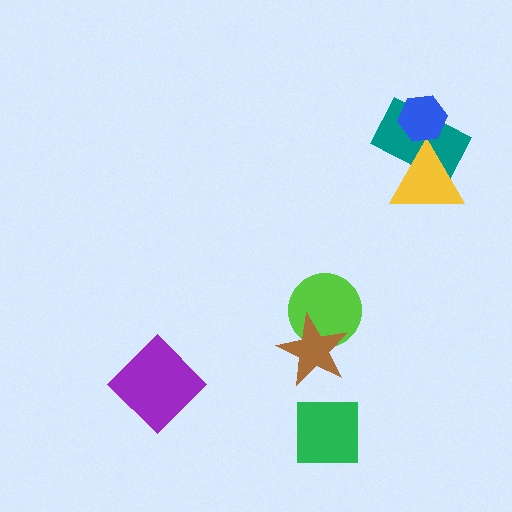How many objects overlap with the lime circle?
1 object overlaps with the lime circle.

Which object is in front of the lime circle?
The brown star is in front of the lime circle.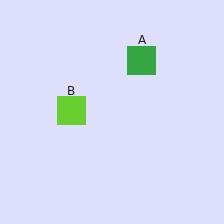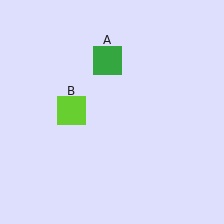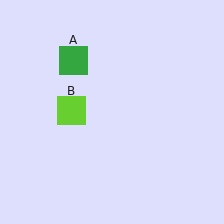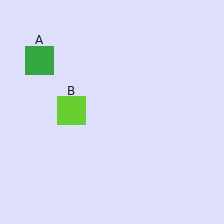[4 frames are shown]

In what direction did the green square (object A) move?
The green square (object A) moved left.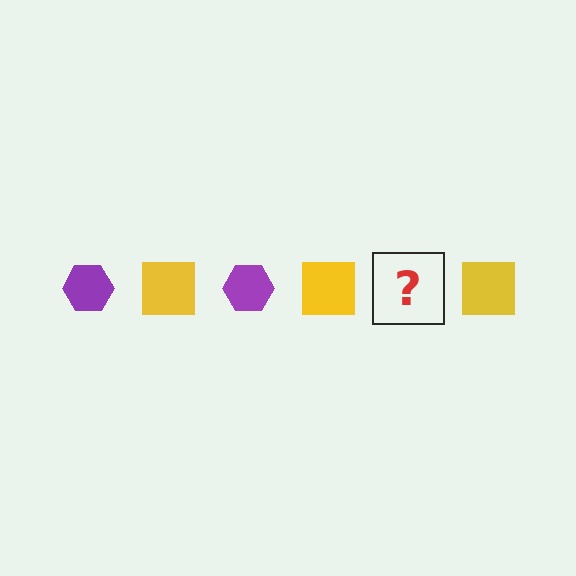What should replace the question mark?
The question mark should be replaced with a purple hexagon.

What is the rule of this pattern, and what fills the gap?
The rule is that the pattern alternates between purple hexagon and yellow square. The gap should be filled with a purple hexagon.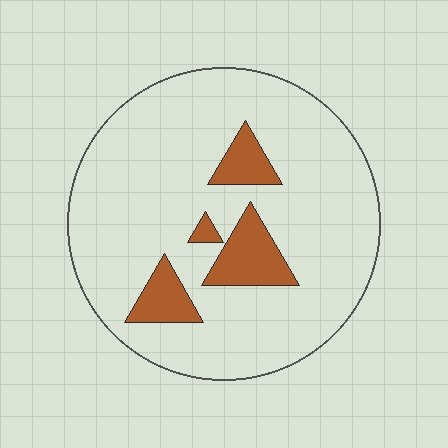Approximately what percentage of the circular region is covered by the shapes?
Approximately 15%.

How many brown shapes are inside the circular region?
4.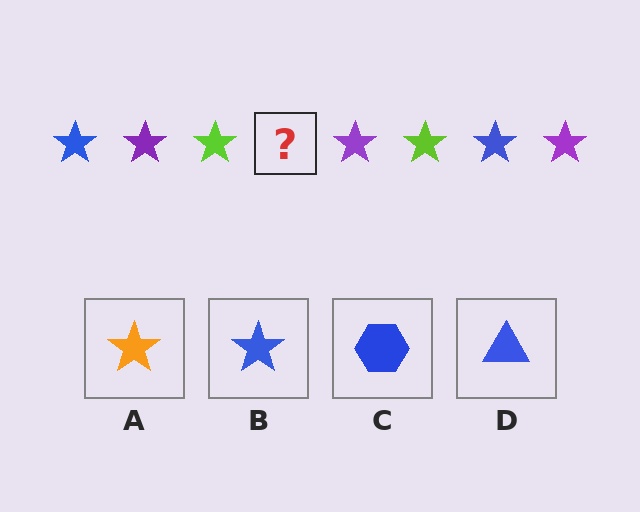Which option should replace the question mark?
Option B.